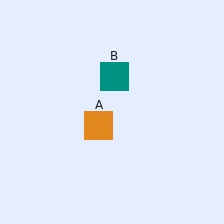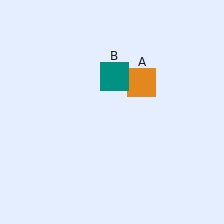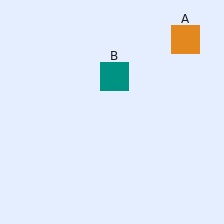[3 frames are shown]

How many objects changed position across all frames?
1 object changed position: orange square (object A).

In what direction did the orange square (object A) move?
The orange square (object A) moved up and to the right.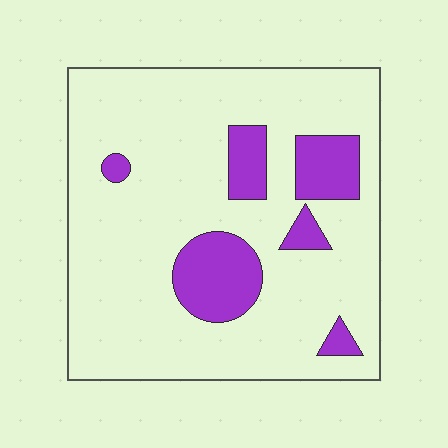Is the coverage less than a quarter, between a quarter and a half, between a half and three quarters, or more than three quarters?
Less than a quarter.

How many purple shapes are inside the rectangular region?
6.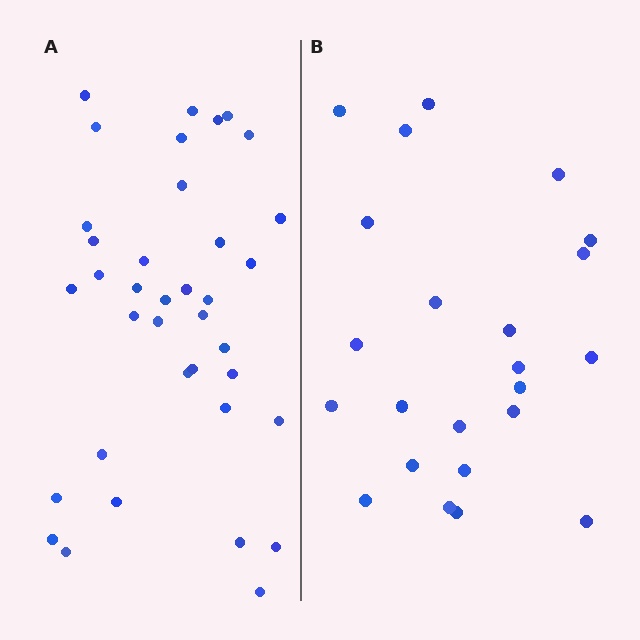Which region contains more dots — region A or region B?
Region A (the left region) has more dots.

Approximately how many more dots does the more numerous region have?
Region A has approximately 15 more dots than region B.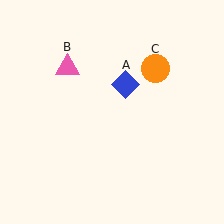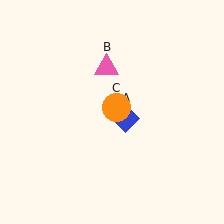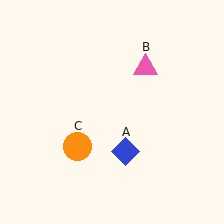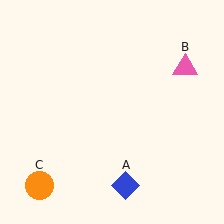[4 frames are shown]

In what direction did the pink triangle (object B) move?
The pink triangle (object B) moved right.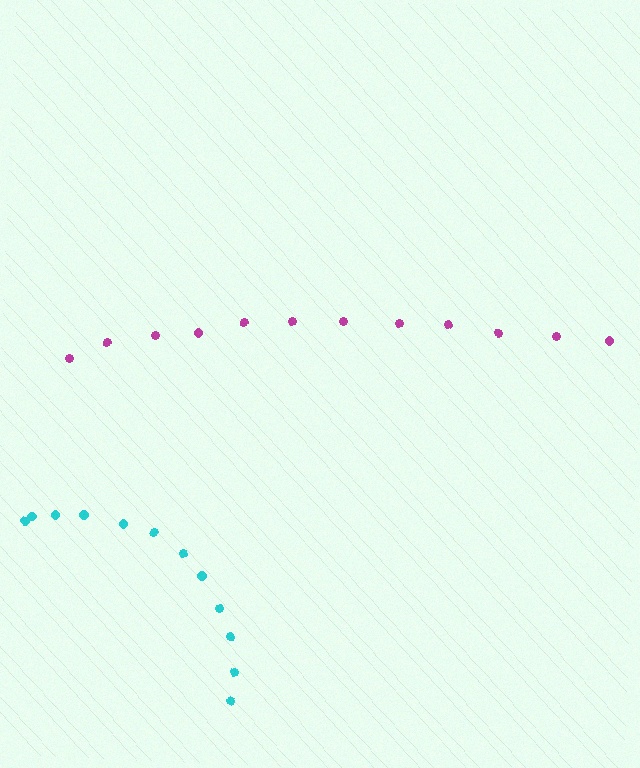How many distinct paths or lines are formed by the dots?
There are 2 distinct paths.